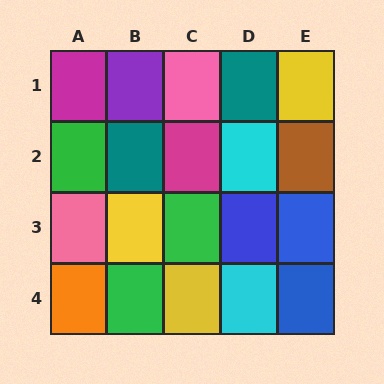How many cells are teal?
2 cells are teal.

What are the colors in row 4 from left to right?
Orange, green, yellow, cyan, blue.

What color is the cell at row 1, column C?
Pink.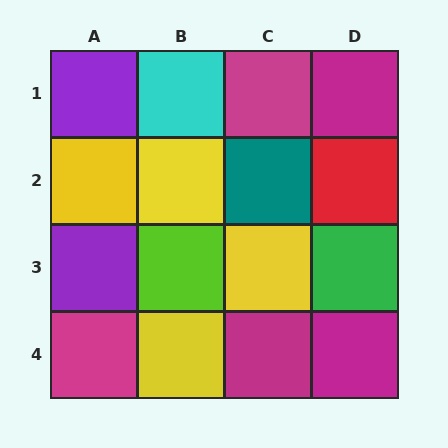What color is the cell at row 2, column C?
Teal.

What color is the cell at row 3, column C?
Yellow.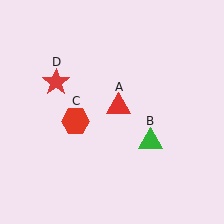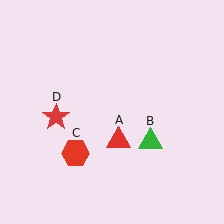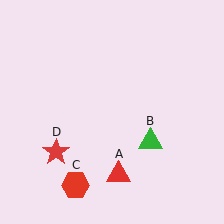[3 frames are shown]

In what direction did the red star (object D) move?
The red star (object D) moved down.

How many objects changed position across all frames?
3 objects changed position: red triangle (object A), red hexagon (object C), red star (object D).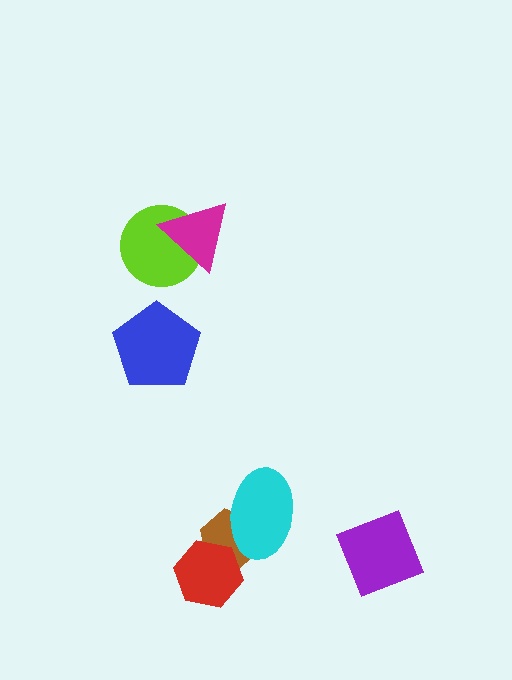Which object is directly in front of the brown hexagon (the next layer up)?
The cyan ellipse is directly in front of the brown hexagon.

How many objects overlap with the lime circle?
1 object overlaps with the lime circle.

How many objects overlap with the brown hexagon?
2 objects overlap with the brown hexagon.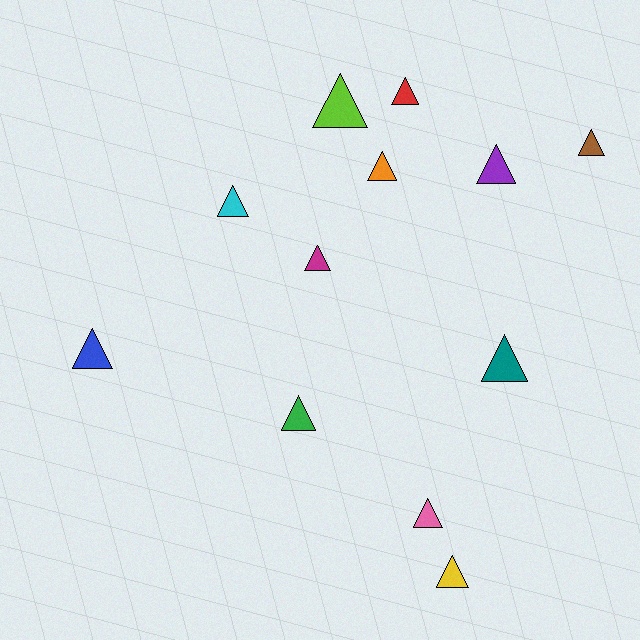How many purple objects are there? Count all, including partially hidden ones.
There is 1 purple object.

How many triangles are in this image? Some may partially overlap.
There are 12 triangles.